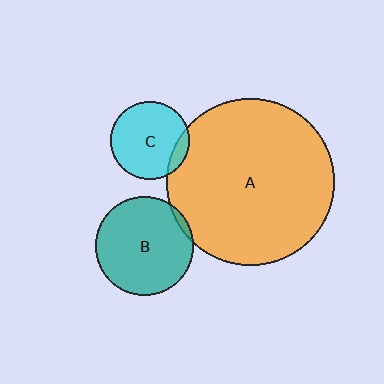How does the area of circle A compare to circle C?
Approximately 4.5 times.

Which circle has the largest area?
Circle A (orange).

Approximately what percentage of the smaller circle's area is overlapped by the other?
Approximately 5%.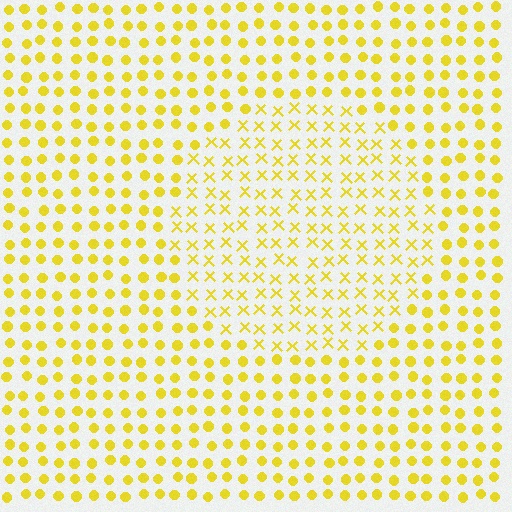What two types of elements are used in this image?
The image uses X marks inside the circle region and circles outside it.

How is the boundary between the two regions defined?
The boundary is defined by a change in element shape: X marks inside vs. circles outside. All elements share the same color and spacing.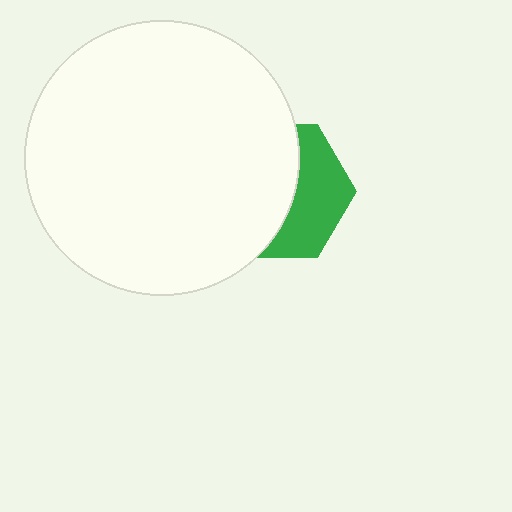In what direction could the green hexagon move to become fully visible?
The green hexagon could move right. That would shift it out from behind the white circle entirely.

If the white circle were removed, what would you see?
You would see the complete green hexagon.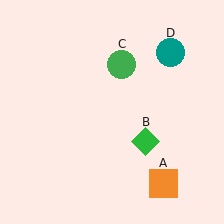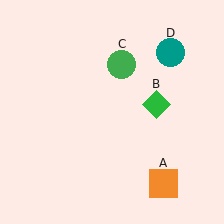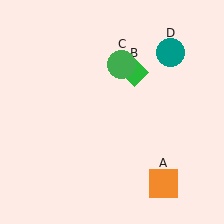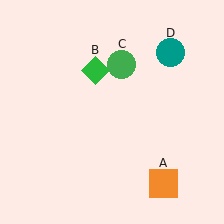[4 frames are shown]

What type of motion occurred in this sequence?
The green diamond (object B) rotated counterclockwise around the center of the scene.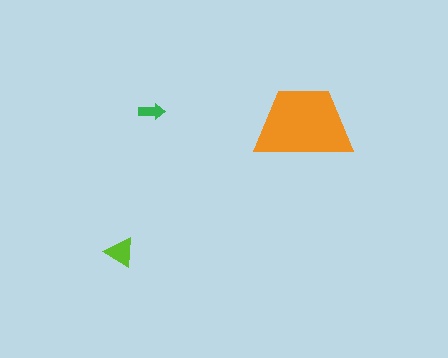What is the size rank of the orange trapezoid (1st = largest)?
1st.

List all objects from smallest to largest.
The green arrow, the lime triangle, the orange trapezoid.